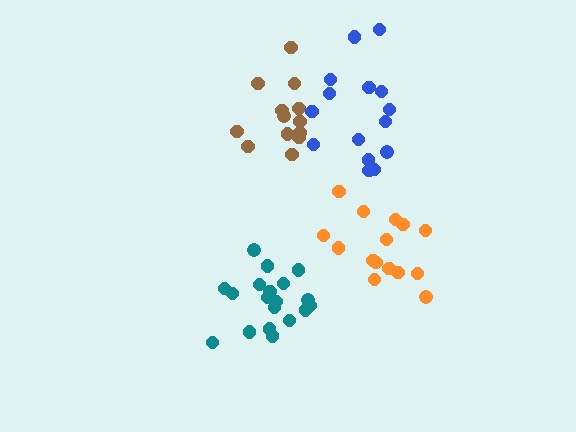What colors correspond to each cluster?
The clusters are colored: teal, brown, blue, orange.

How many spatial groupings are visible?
There are 4 spatial groupings.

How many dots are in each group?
Group 1: 19 dots, Group 2: 13 dots, Group 3: 15 dots, Group 4: 15 dots (62 total).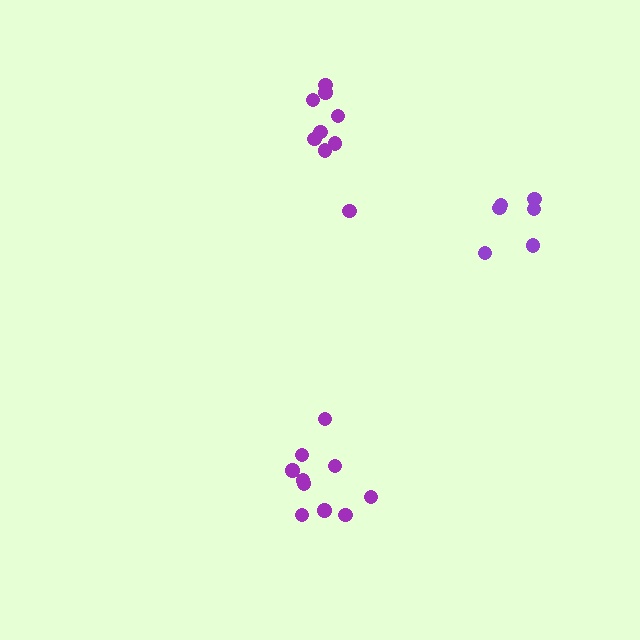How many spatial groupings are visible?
There are 3 spatial groupings.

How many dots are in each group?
Group 1: 10 dots, Group 2: 9 dots, Group 3: 6 dots (25 total).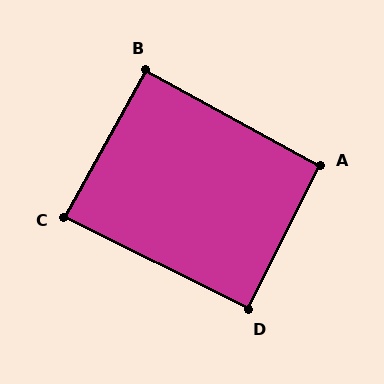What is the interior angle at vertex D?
Approximately 90 degrees (approximately right).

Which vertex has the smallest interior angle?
C, at approximately 88 degrees.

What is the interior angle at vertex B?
Approximately 90 degrees (approximately right).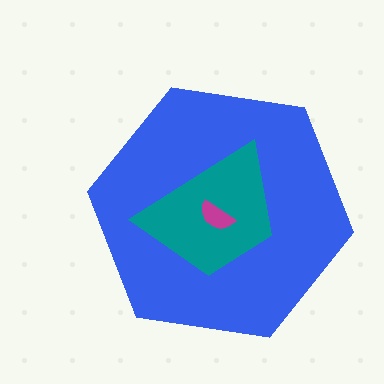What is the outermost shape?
The blue hexagon.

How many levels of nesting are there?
3.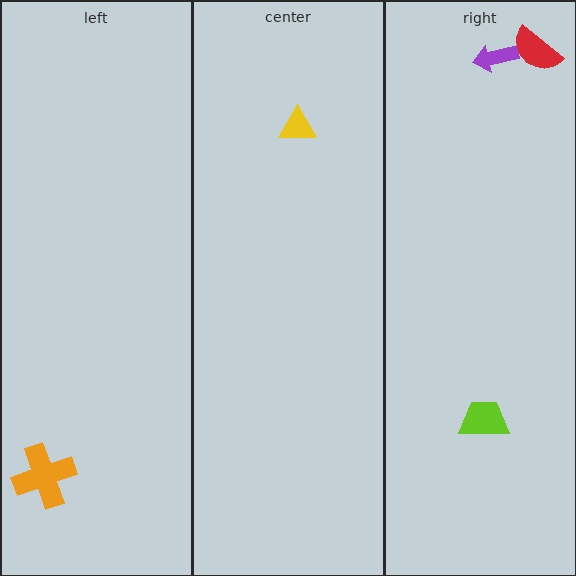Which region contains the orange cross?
The left region.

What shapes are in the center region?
The yellow triangle.